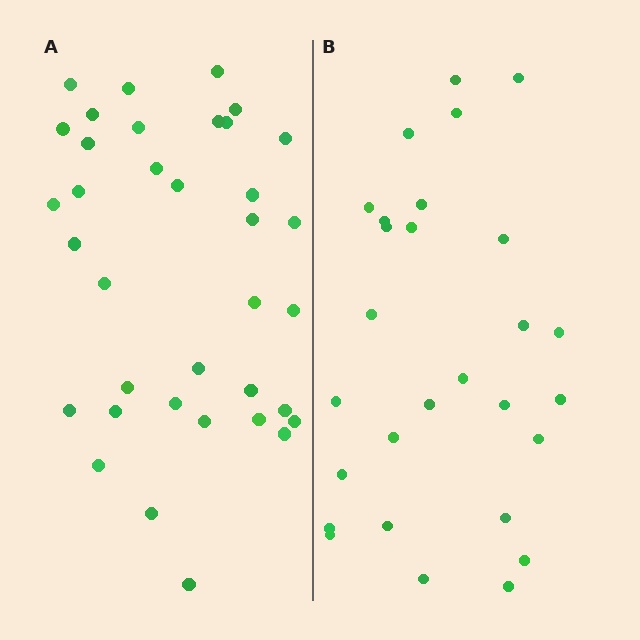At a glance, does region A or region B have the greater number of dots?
Region A (the left region) has more dots.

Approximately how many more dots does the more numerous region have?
Region A has roughly 8 or so more dots than region B.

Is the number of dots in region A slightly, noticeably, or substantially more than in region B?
Region A has noticeably more, but not dramatically so. The ratio is roughly 1.3 to 1.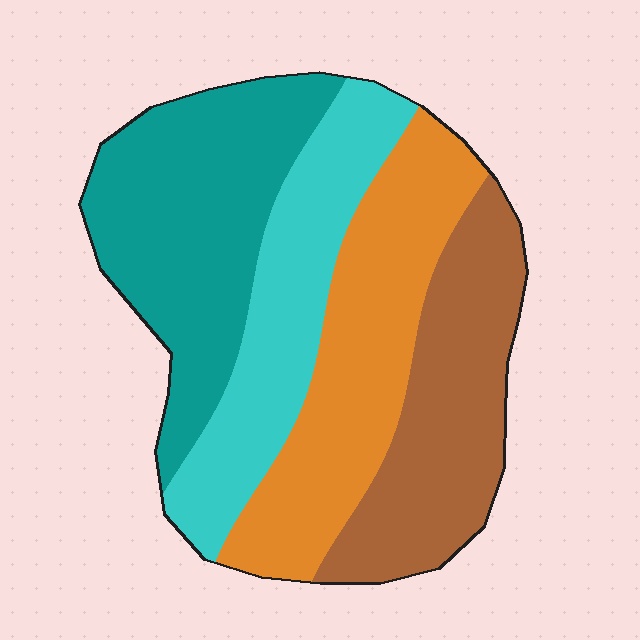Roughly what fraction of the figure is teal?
Teal covers about 30% of the figure.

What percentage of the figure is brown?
Brown covers roughly 25% of the figure.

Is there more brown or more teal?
Teal.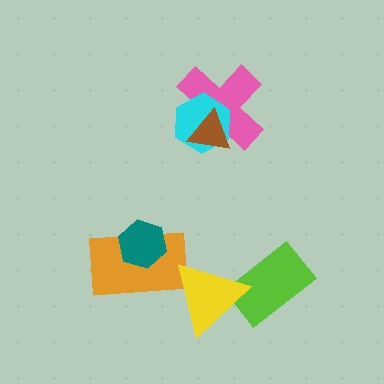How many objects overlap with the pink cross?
2 objects overlap with the pink cross.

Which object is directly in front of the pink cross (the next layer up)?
The cyan hexagon is directly in front of the pink cross.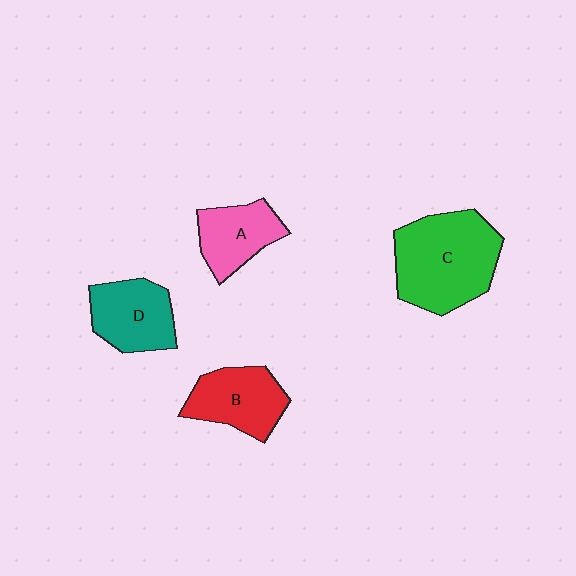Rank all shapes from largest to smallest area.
From largest to smallest: C (green), B (red), D (teal), A (pink).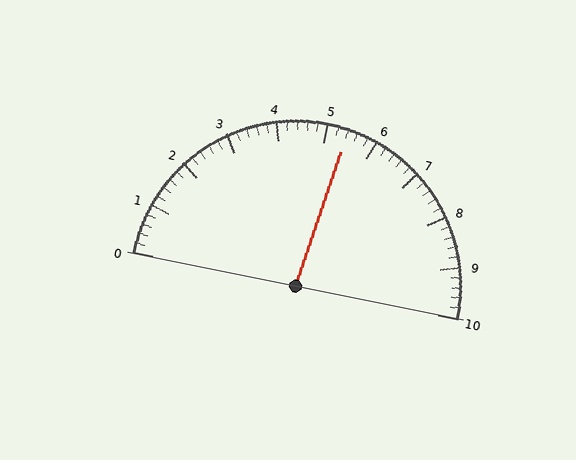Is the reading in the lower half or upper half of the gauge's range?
The reading is in the upper half of the range (0 to 10).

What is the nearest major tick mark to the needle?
The nearest major tick mark is 5.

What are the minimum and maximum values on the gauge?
The gauge ranges from 0 to 10.